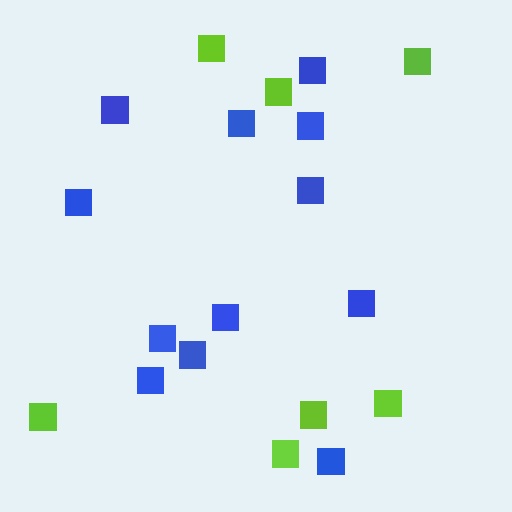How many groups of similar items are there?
There are 2 groups: one group of lime squares (7) and one group of blue squares (12).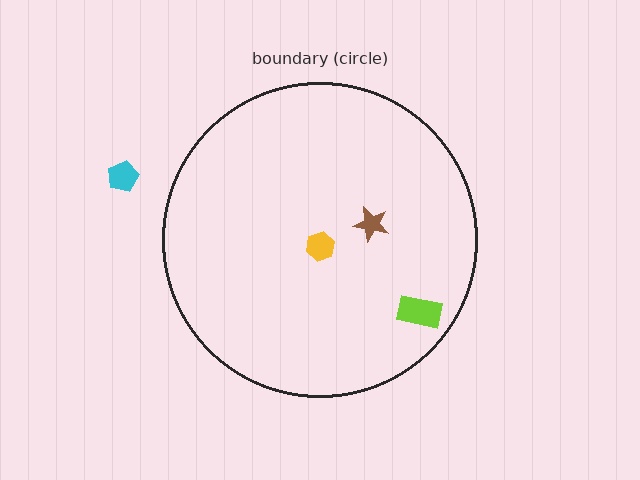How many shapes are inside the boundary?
3 inside, 1 outside.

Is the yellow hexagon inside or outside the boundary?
Inside.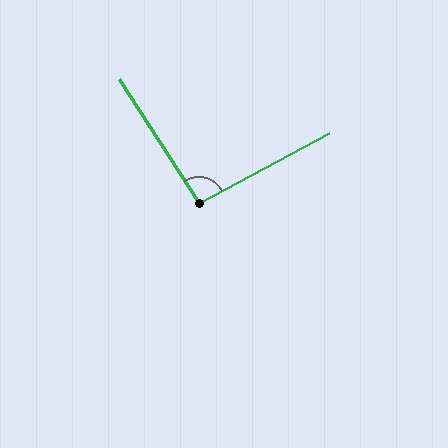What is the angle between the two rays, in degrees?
Approximately 94 degrees.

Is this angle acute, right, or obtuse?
It is approximately a right angle.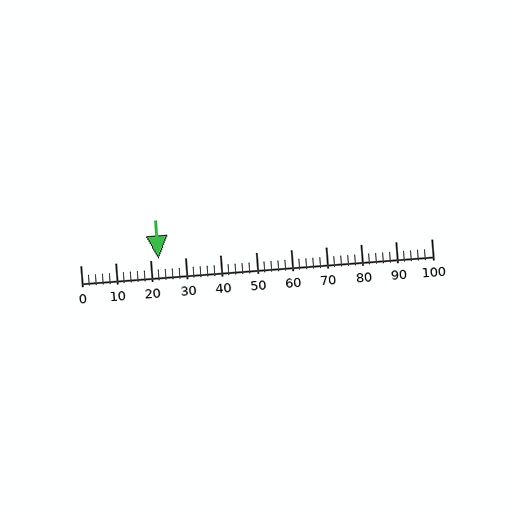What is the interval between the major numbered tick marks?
The major tick marks are spaced 10 units apart.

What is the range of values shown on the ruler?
The ruler shows values from 0 to 100.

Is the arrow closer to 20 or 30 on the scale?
The arrow is closer to 20.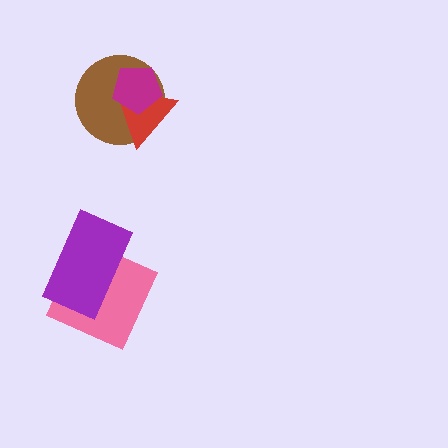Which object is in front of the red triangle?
The magenta pentagon is in front of the red triangle.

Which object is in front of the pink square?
The purple rectangle is in front of the pink square.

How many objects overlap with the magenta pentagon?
2 objects overlap with the magenta pentagon.